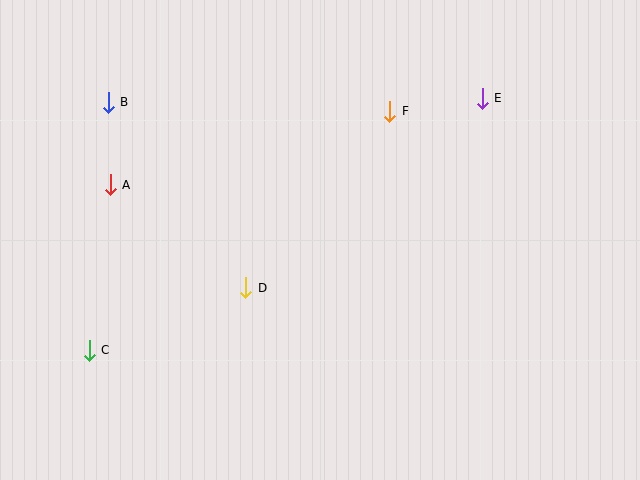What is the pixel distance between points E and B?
The distance between E and B is 374 pixels.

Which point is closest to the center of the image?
Point D at (246, 288) is closest to the center.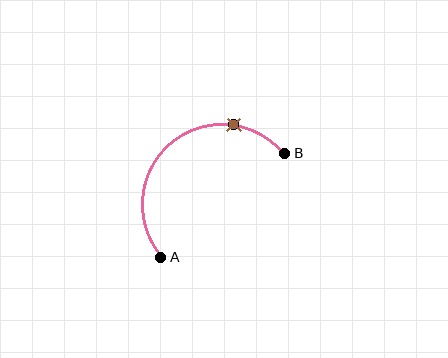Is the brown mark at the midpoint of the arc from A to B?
No. The brown mark lies on the arc but is closer to endpoint B. The arc midpoint would be at the point on the curve equidistant along the arc from both A and B.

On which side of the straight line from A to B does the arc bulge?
The arc bulges above and to the left of the straight line connecting A and B.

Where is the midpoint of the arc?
The arc midpoint is the point on the curve farthest from the straight line joining A and B. It sits above and to the left of that line.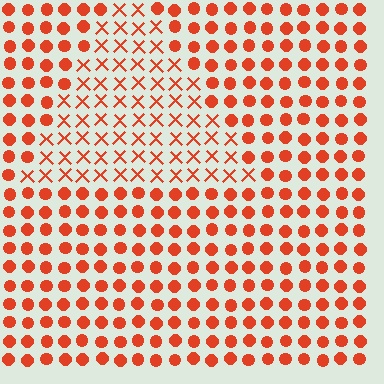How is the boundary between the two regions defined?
The boundary is defined by a change in element shape: X marks inside vs. circles outside. All elements share the same color and spacing.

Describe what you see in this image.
The image is filled with small red elements arranged in a uniform grid. A triangle-shaped region contains X marks, while the surrounding area contains circles. The boundary is defined purely by the change in element shape.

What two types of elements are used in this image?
The image uses X marks inside the triangle region and circles outside it.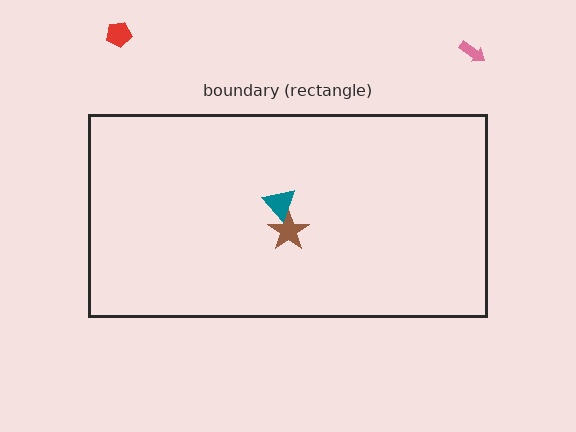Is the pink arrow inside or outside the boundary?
Outside.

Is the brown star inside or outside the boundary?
Inside.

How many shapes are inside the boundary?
2 inside, 2 outside.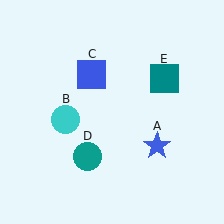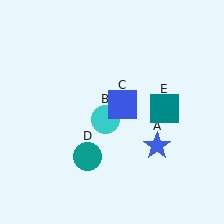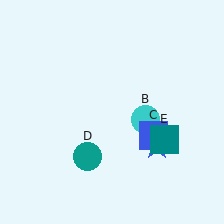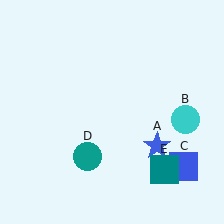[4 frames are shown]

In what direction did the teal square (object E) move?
The teal square (object E) moved down.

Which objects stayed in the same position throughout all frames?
Blue star (object A) and teal circle (object D) remained stationary.